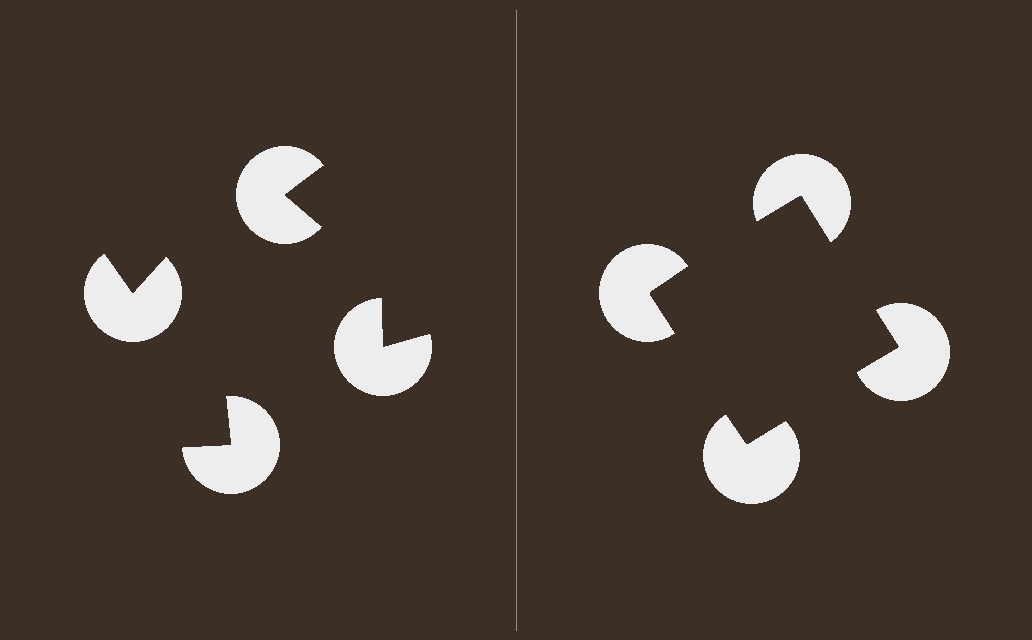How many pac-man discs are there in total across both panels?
8 — 4 on each side.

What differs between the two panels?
The pac-man discs are positioned identically on both sides; only the wedge orientations differ. On the right they align to a square; on the left they are misaligned.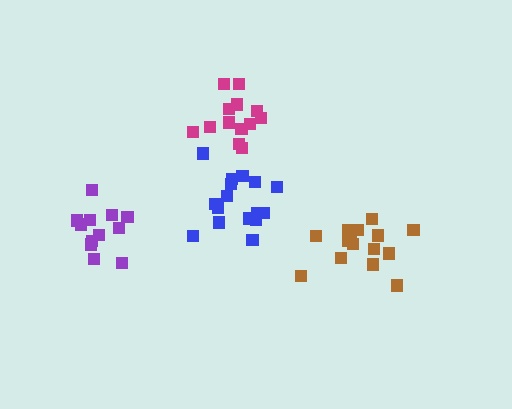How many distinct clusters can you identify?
There are 4 distinct clusters.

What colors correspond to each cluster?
The clusters are colored: magenta, blue, brown, purple.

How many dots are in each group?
Group 1: 13 dots, Group 2: 16 dots, Group 3: 15 dots, Group 4: 12 dots (56 total).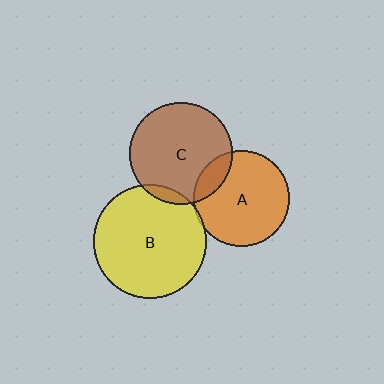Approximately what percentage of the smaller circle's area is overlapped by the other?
Approximately 15%.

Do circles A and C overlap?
Yes.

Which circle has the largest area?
Circle B (yellow).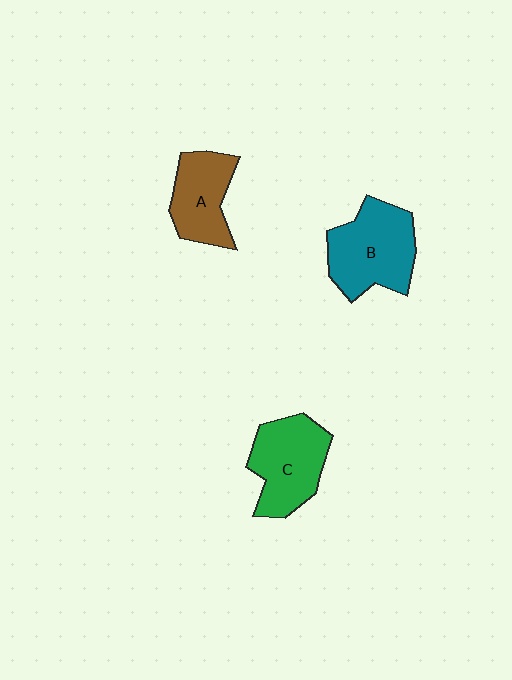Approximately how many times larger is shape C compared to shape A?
Approximately 1.2 times.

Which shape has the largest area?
Shape B (teal).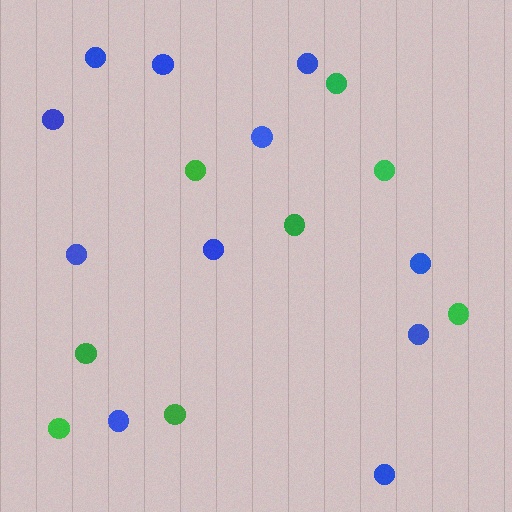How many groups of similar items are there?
There are 2 groups: one group of green circles (8) and one group of blue circles (11).